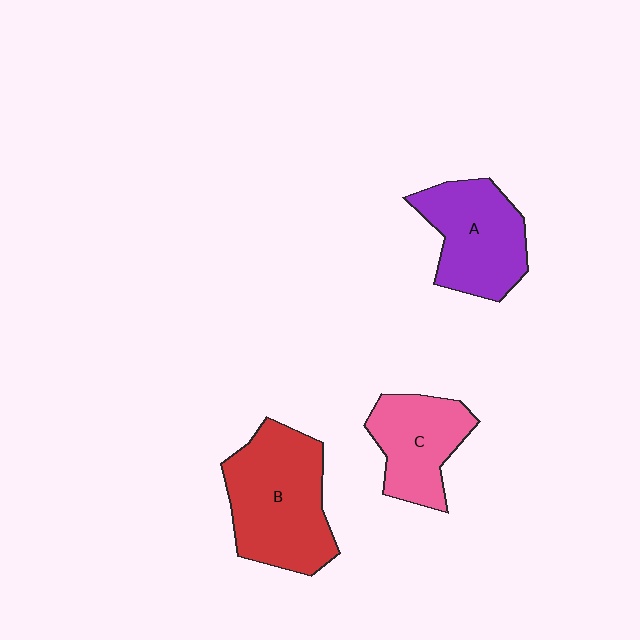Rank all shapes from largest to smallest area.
From largest to smallest: B (red), A (purple), C (pink).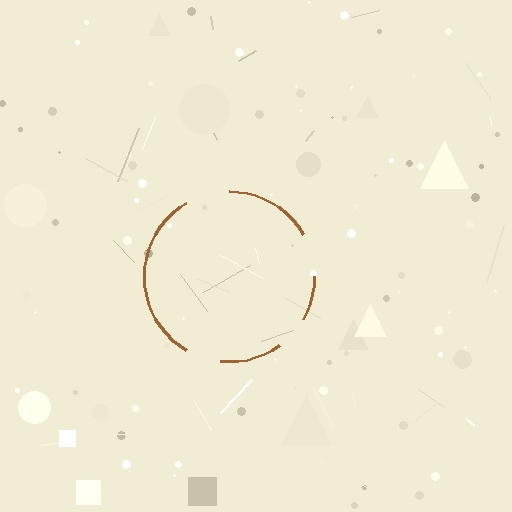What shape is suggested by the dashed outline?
The dashed outline suggests a circle.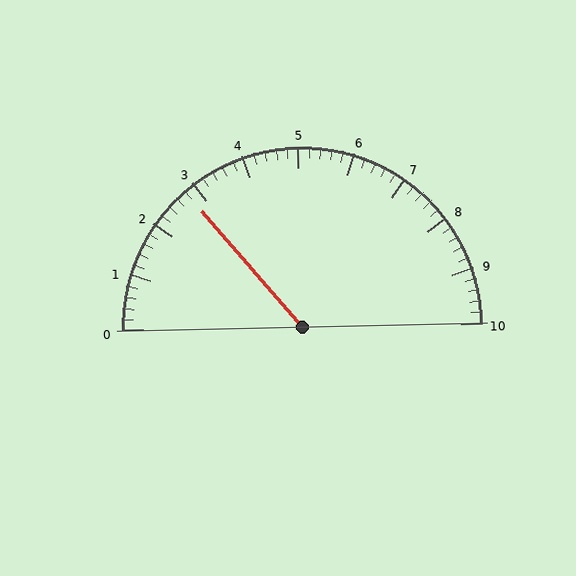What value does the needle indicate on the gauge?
The needle indicates approximately 2.8.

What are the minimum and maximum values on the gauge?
The gauge ranges from 0 to 10.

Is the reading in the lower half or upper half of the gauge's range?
The reading is in the lower half of the range (0 to 10).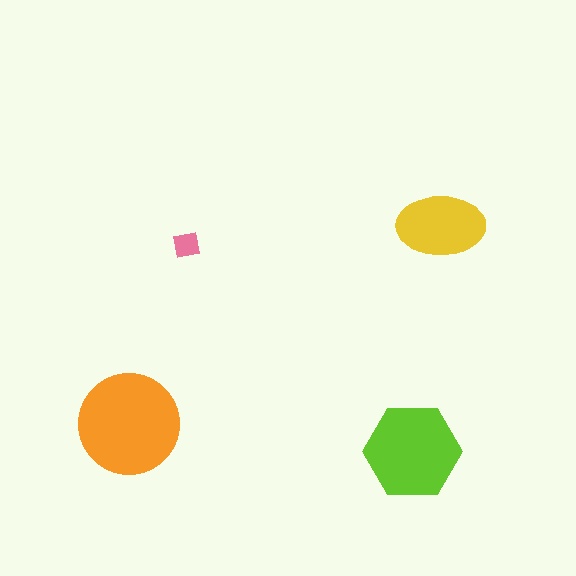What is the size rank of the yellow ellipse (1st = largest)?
3rd.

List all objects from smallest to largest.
The pink square, the yellow ellipse, the lime hexagon, the orange circle.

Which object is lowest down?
The lime hexagon is bottommost.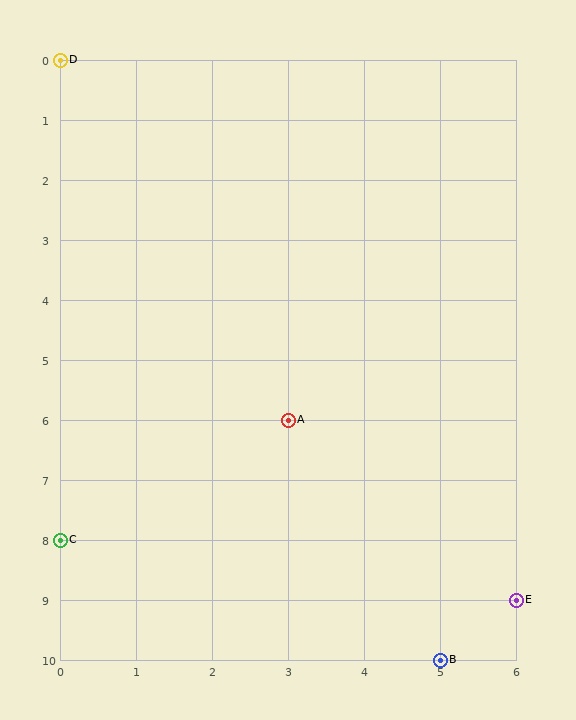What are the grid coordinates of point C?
Point C is at grid coordinates (0, 8).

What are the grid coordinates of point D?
Point D is at grid coordinates (0, 0).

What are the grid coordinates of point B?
Point B is at grid coordinates (5, 10).